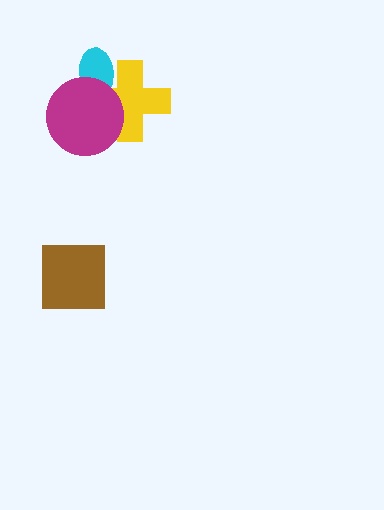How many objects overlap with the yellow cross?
2 objects overlap with the yellow cross.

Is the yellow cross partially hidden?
Yes, it is partially covered by another shape.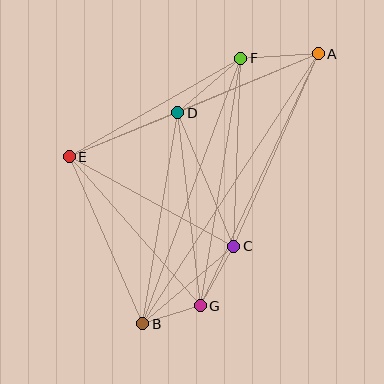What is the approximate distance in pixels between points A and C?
The distance between A and C is approximately 210 pixels.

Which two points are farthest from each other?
Points A and B are farthest from each other.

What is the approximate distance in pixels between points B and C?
The distance between B and C is approximately 120 pixels.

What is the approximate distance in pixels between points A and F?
The distance between A and F is approximately 77 pixels.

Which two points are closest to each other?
Points B and G are closest to each other.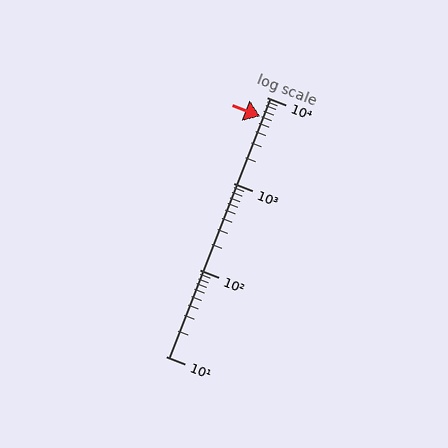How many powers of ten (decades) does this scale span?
The scale spans 3 decades, from 10 to 10000.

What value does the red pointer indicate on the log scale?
The pointer indicates approximately 6000.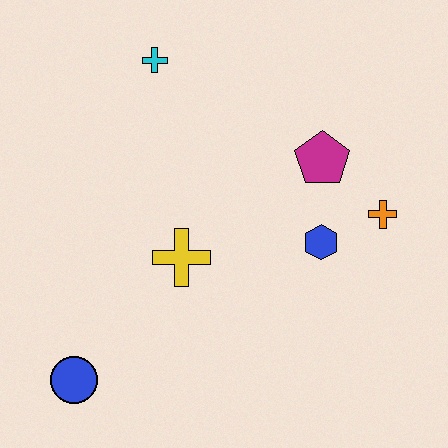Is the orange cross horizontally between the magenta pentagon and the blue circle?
No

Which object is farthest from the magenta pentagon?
The blue circle is farthest from the magenta pentagon.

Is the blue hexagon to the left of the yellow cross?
No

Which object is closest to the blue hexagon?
The orange cross is closest to the blue hexagon.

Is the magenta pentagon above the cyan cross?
No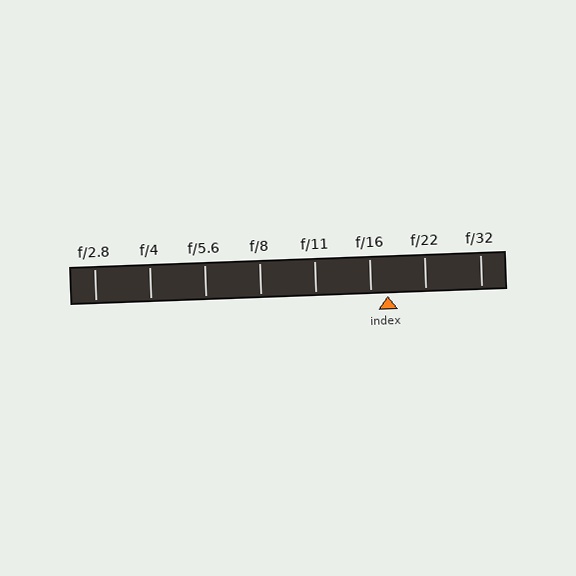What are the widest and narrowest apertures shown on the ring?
The widest aperture shown is f/2.8 and the narrowest is f/32.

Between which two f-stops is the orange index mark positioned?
The index mark is between f/16 and f/22.